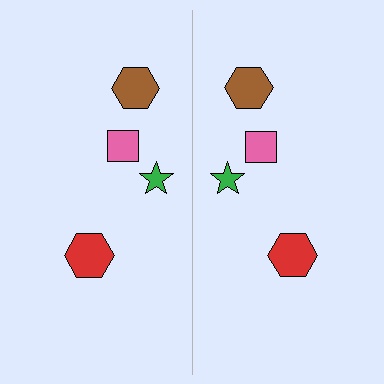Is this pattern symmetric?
Yes, this pattern has bilateral (reflection) symmetry.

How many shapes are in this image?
There are 8 shapes in this image.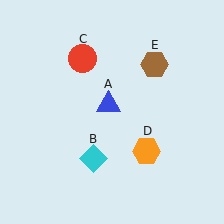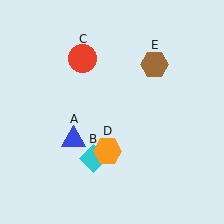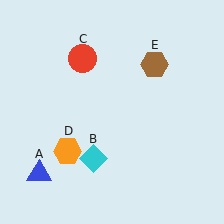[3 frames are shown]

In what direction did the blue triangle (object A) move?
The blue triangle (object A) moved down and to the left.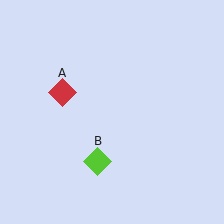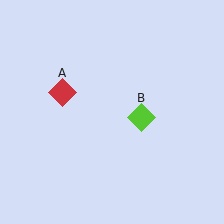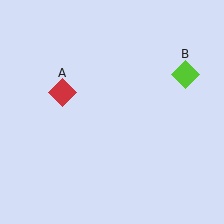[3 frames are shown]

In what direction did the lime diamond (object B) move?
The lime diamond (object B) moved up and to the right.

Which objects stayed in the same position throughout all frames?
Red diamond (object A) remained stationary.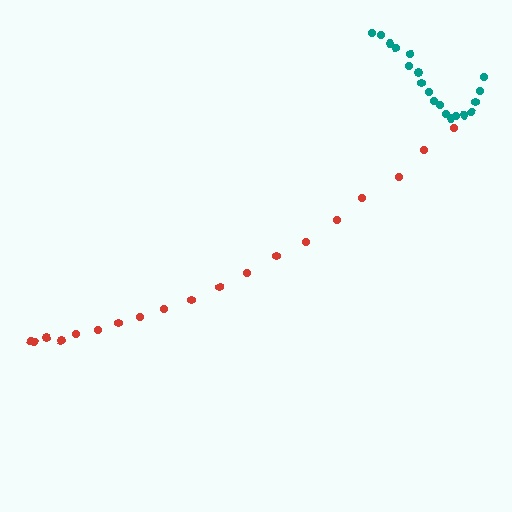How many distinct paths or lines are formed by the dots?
There are 2 distinct paths.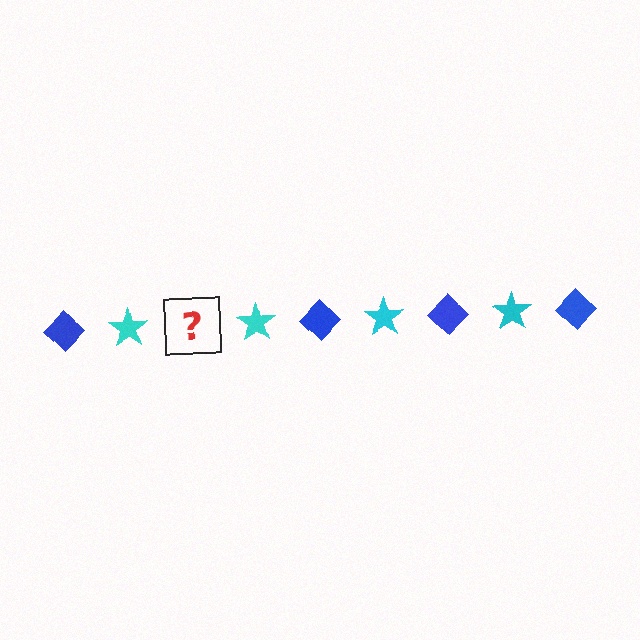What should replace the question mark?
The question mark should be replaced with a blue diamond.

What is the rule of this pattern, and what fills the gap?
The rule is that the pattern alternates between blue diamond and cyan star. The gap should be filled with a blue diamond.